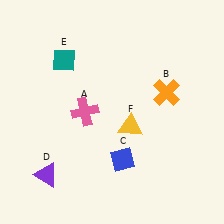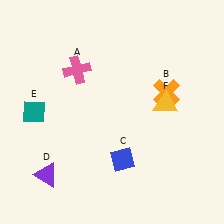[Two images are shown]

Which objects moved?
The objects that moved are: the pink cross (A), the teal diamond (E), the yellow triangle (F).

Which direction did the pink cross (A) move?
The pink cross (A) moved up.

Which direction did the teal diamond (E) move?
The teal diamond (E) moved down.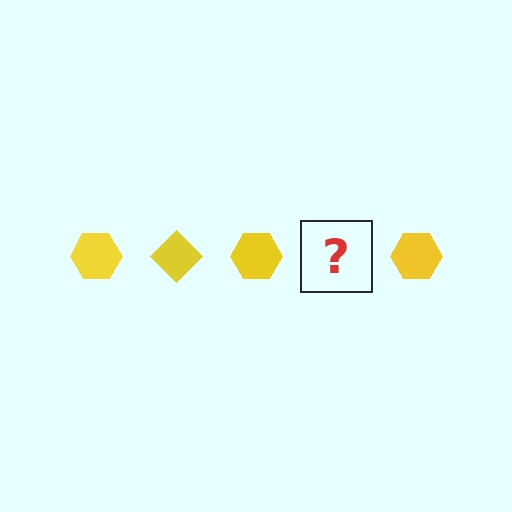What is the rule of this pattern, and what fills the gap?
The rule is that the pattern cycles through hexagon, diamond shapes in yellow. The gap should be filled with a yellow diamond.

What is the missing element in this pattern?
The missing element is a yellow diamond.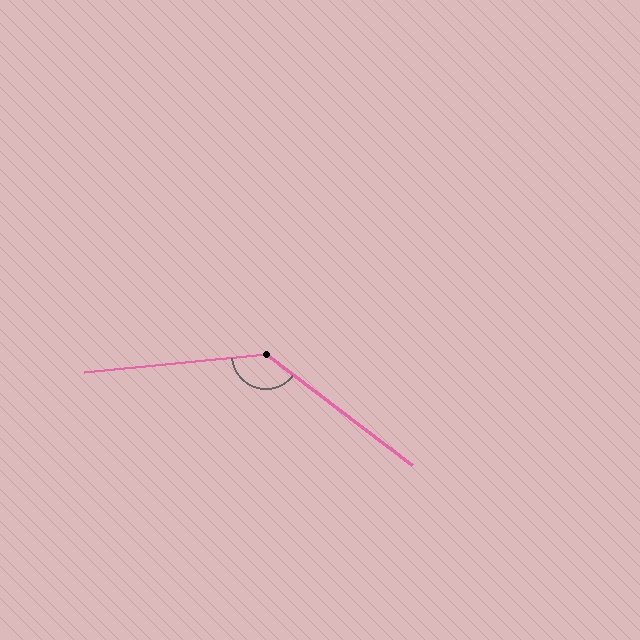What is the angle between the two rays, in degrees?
Approximately 137 degrees.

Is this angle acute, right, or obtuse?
It is obtuse.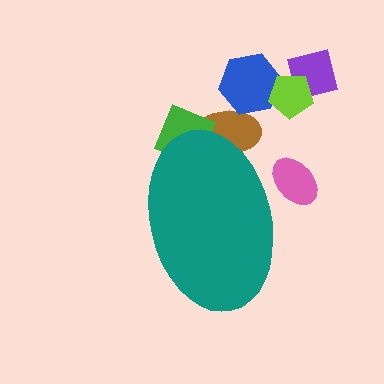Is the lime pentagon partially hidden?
No, the lime pentagon is fully visible.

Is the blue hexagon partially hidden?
No, the blue hexagon is fully visible.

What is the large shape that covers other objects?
A teal ellipse.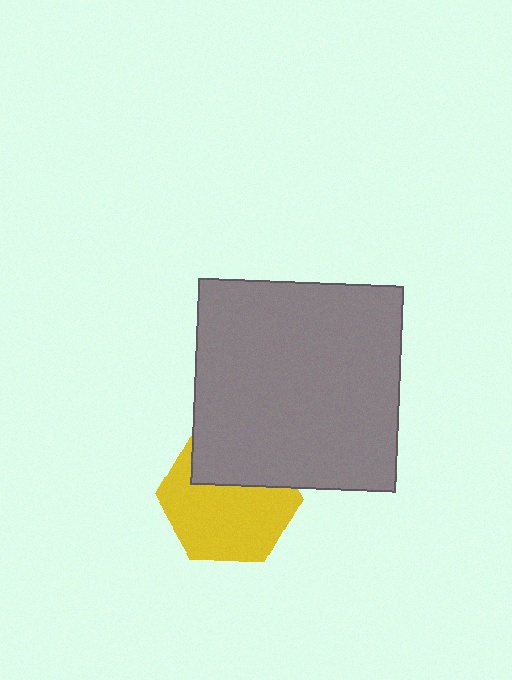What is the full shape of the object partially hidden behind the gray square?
The partially hidden object is a yellow hexagon.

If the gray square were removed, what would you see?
You would see the complete yellow hexagon.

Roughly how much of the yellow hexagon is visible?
About half of it is visible (roughly 65%).